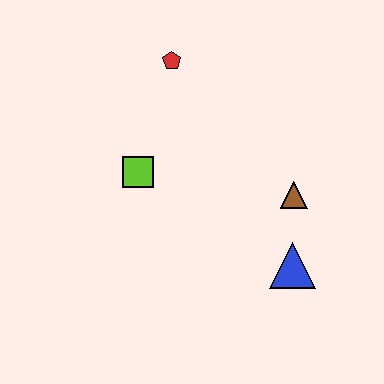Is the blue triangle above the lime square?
No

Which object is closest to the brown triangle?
The blue triangle is closest to the brown triangle.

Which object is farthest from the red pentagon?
The blue triangle is farthest from the red pentagon.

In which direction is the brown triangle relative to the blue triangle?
The brown triangle is above the blue triangle.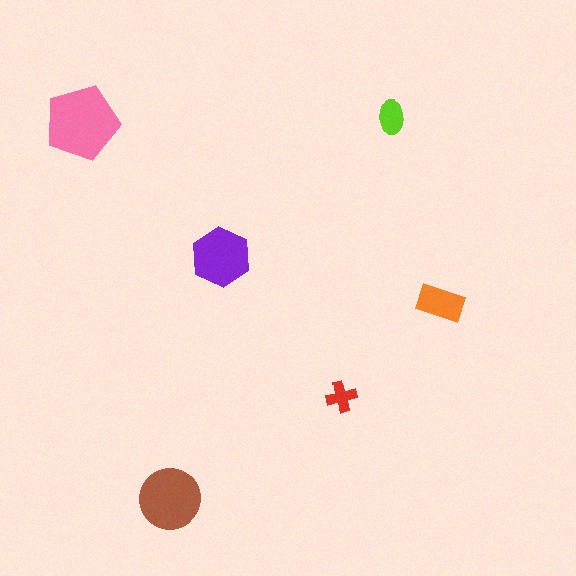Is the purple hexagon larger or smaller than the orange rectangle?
Larger.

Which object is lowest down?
The brown circle is bottommost.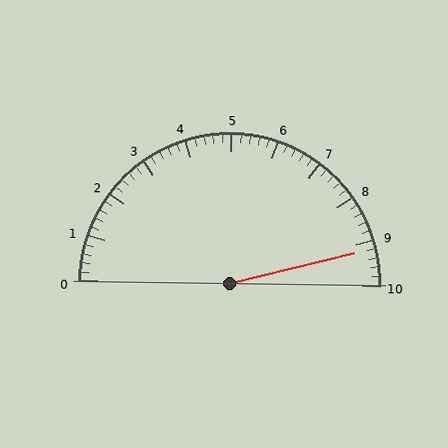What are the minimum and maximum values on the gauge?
The gauge ranges from 0 to 10.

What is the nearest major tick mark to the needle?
The nearest major tick mark is 9.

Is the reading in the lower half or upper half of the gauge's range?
The reading is in the upper half of the range (0 to 10).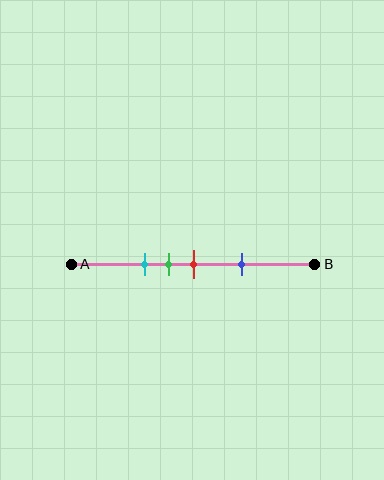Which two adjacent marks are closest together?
The green and red marks are the closest adjacent pair.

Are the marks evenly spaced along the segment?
No, the marks are not evenly spaced.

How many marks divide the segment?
There are 4 marks dividing the segment.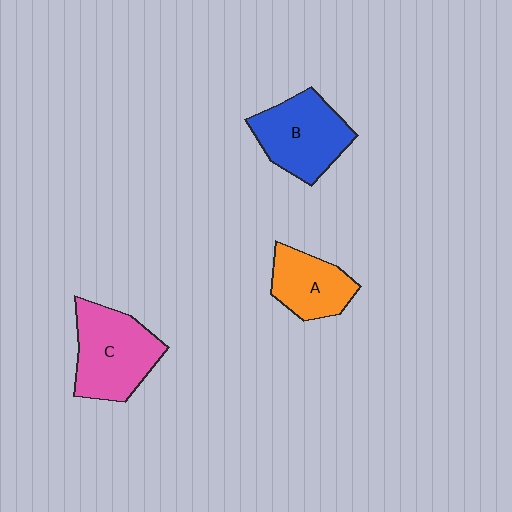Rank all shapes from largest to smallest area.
From largest to smallest: C (pink), B (blue), A (orange).